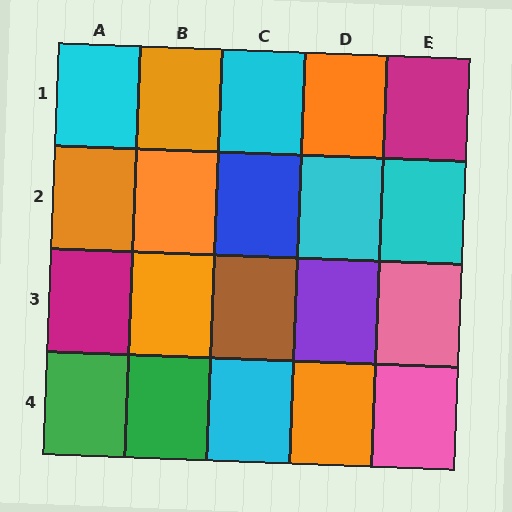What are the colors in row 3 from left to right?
Magenta, orange, brown, purple, pink.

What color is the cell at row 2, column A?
Orange.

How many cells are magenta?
2 cells are magenta.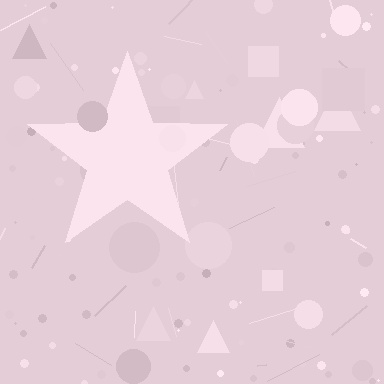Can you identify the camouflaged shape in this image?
The camouflaged shape is a star.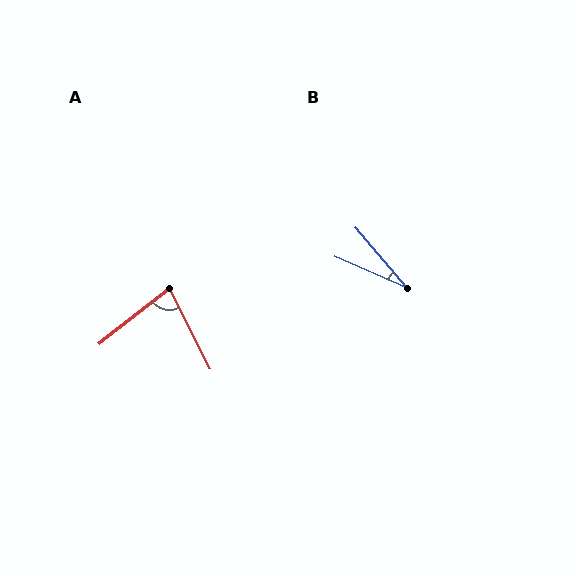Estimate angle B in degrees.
Approximately 27 degrees.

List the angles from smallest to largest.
B (27°), A (79°).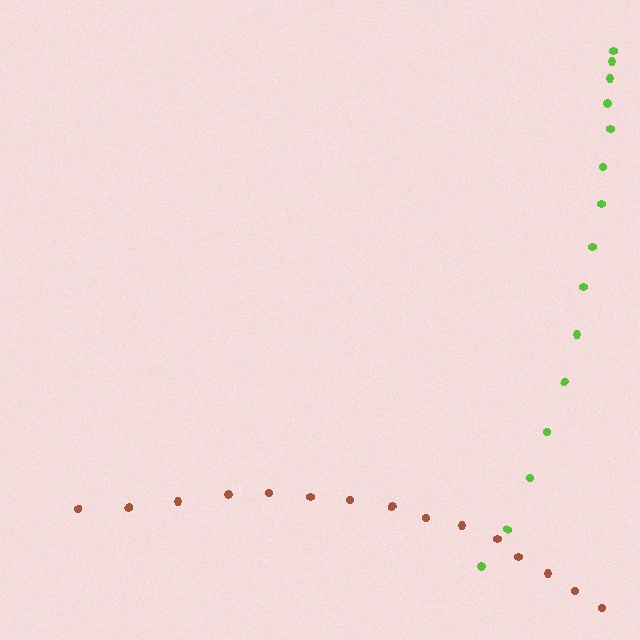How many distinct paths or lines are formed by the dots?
There are 2 distinct paths.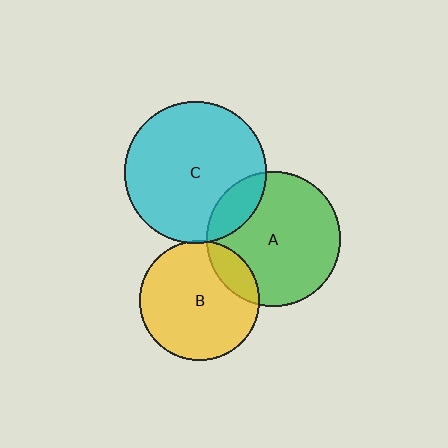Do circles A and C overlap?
Yes.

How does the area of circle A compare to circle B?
Approximately 1.2 times.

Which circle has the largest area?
Circle C (cyan).